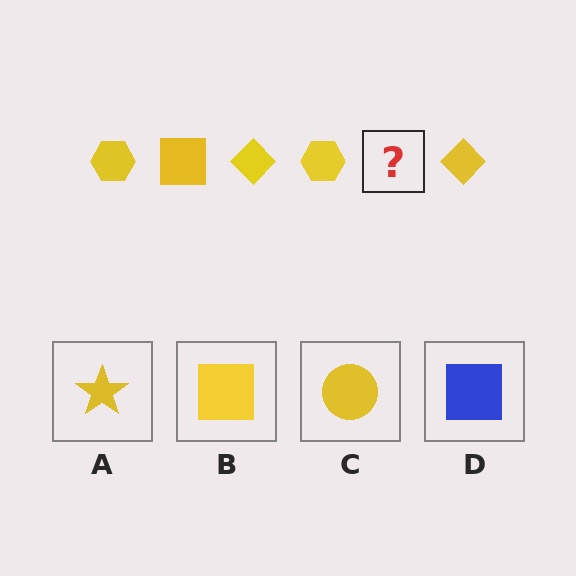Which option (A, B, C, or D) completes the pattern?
B.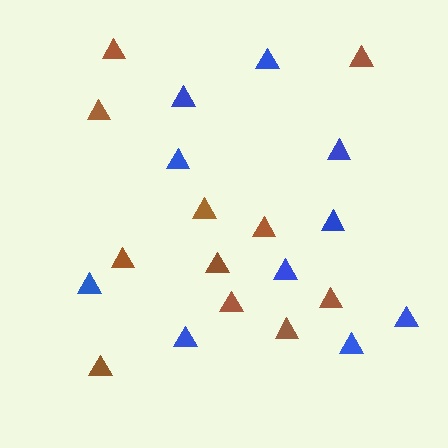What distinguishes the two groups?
There are 2 groups: one group of blue triangles (10) and one group of brown triangles (11).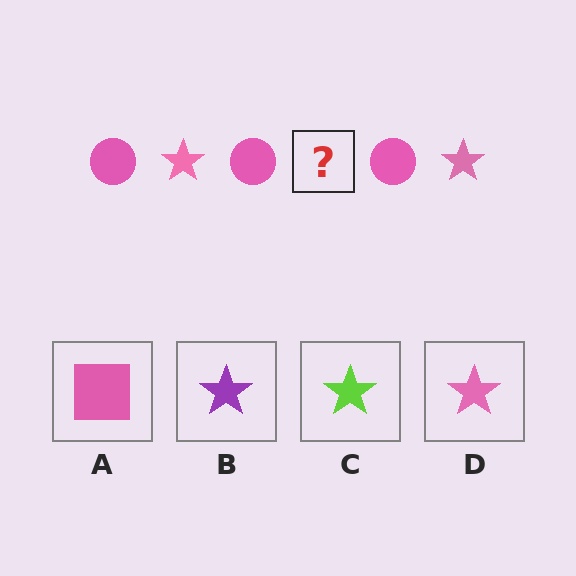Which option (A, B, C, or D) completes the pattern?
D.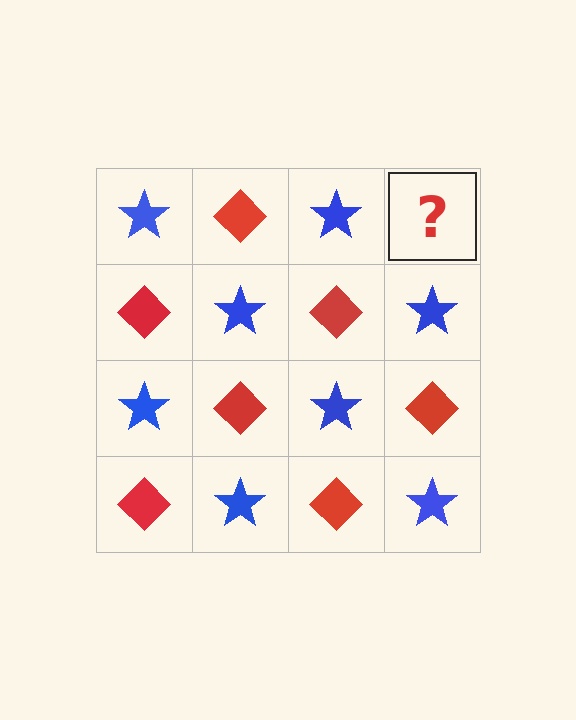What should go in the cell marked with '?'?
The missing cell should contain a red diamond.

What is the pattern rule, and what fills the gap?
The rule is that it alternates blue star and red diamond in a checkerboard pattern. The gap should be filled with a red diamond.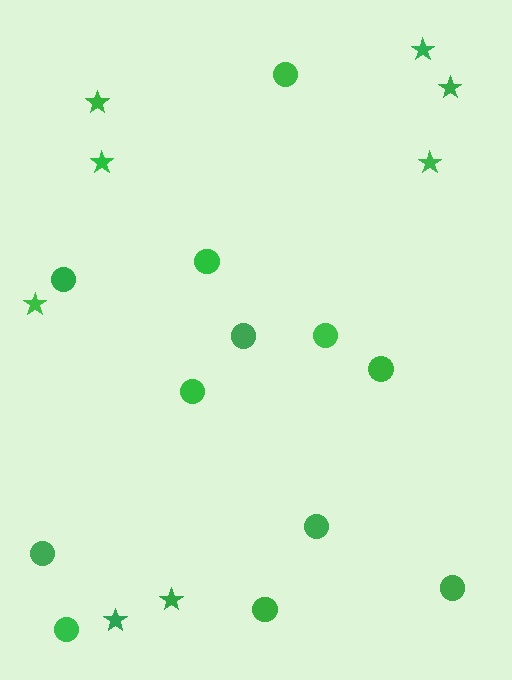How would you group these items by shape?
There are 2 groups: one group of circles (12) and one group of stars (8).